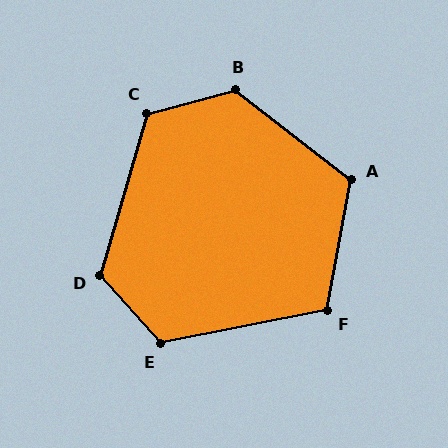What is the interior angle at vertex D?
Approximately 121 degrees (obtuse).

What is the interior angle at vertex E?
Approximately 121 degrees (obtuse).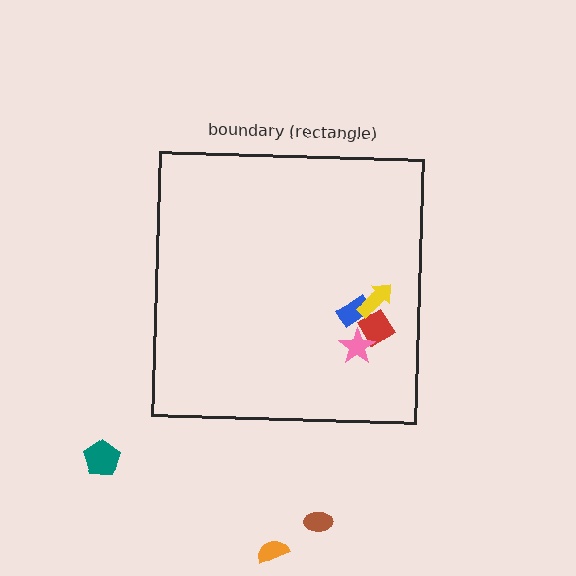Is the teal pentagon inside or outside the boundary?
Outside.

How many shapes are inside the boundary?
4 inside, 3 outside.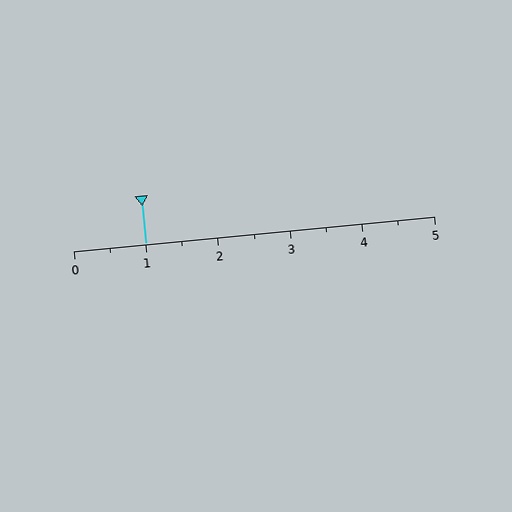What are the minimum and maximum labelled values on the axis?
The axis runs from 0 to 5.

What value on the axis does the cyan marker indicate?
The marker indicates approximately 1.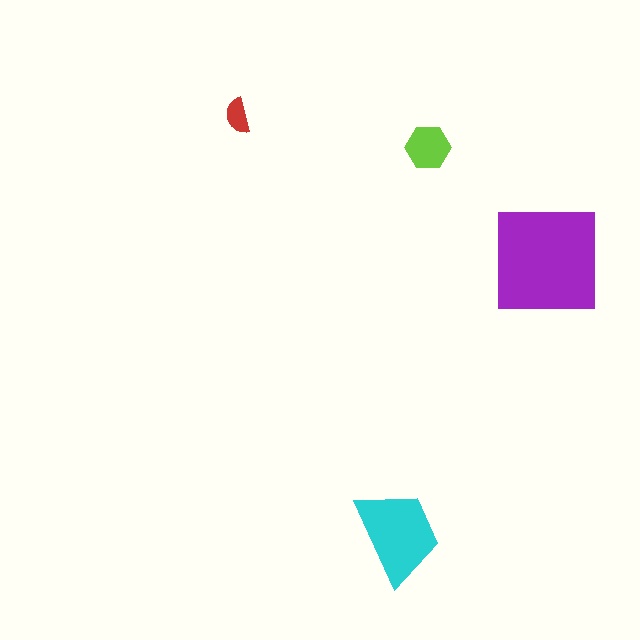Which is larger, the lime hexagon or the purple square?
The purple square.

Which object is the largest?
The purple square.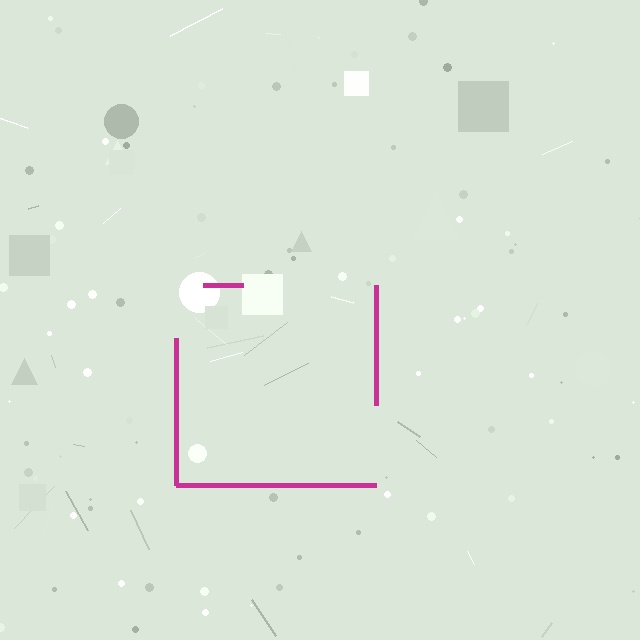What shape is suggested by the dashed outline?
The dashed outline suggests a square.